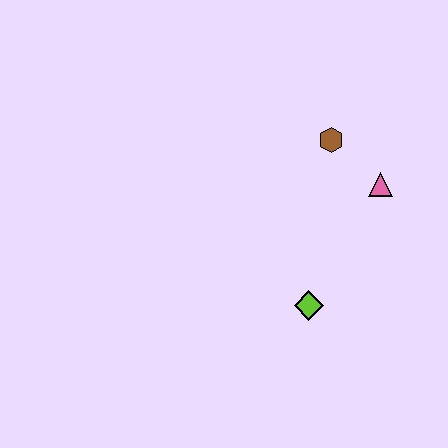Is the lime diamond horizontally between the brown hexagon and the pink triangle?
No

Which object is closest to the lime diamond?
The pink triangle is closest to the lime diamond.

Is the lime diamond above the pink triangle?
No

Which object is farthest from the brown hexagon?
The lime diamond is farthest from the brown hexagon.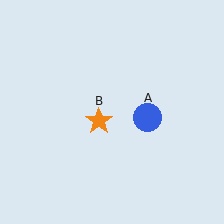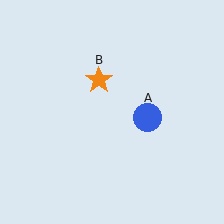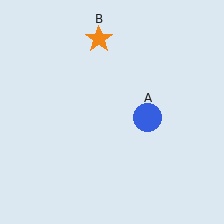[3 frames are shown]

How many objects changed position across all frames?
1 object changed position: orange star (object B).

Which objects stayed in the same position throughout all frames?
Blue circle (object A) remained stationary.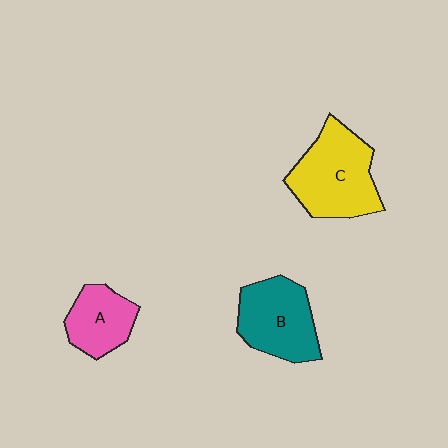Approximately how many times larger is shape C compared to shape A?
Approximately 1.7 times.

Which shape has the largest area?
Shape C (yellow).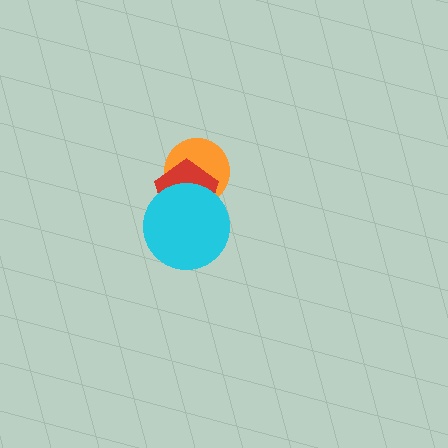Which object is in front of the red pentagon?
The cyan circle is in front of the red pentagon.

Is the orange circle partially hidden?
Yes, it is partially covered by another shape.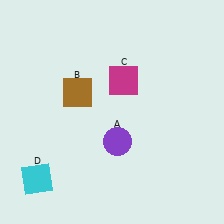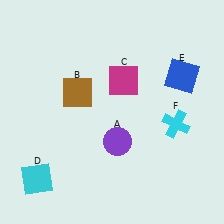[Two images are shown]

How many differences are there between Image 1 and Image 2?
There are 2 differences between the two images.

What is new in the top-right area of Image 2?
A blue square (E) was added in the top-right area of Image 2.